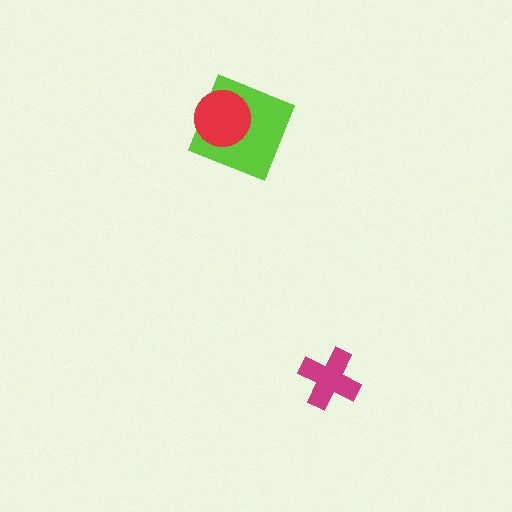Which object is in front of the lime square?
The red circle is in front of the lime square.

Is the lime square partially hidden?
Yes, it is partially covered by another shape.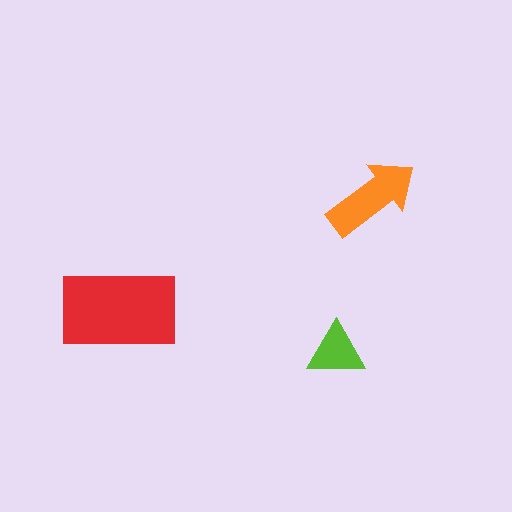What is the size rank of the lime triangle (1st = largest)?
3rd.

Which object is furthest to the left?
The red rectangle is leftmost.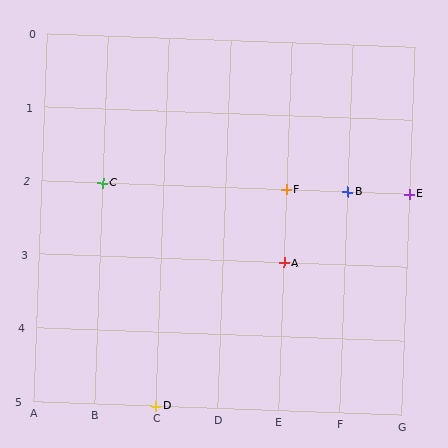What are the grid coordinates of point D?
Point D is at grid coordinates (C, 5).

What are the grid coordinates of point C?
Point C is at grid coordinates (B, 2).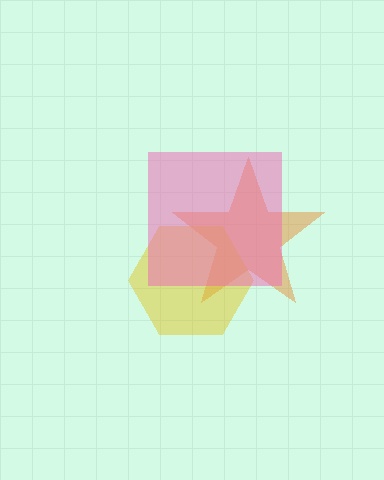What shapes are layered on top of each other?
The layered shapes are: an orange star, a yellow hexagon, a pink square.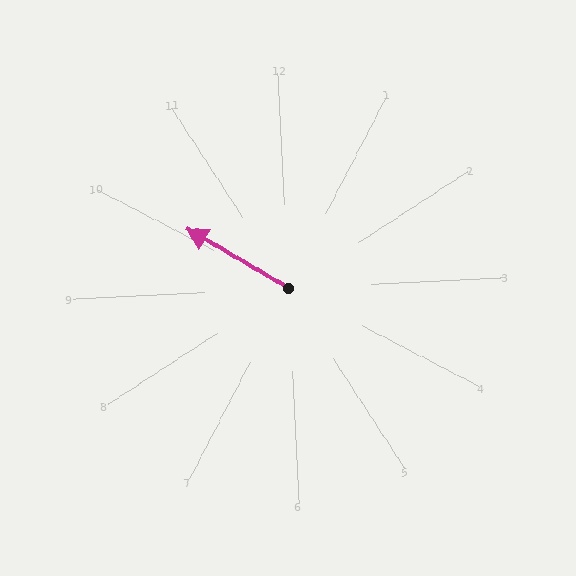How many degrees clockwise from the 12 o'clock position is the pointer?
Approximately 303 degrees.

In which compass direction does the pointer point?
Northwest.